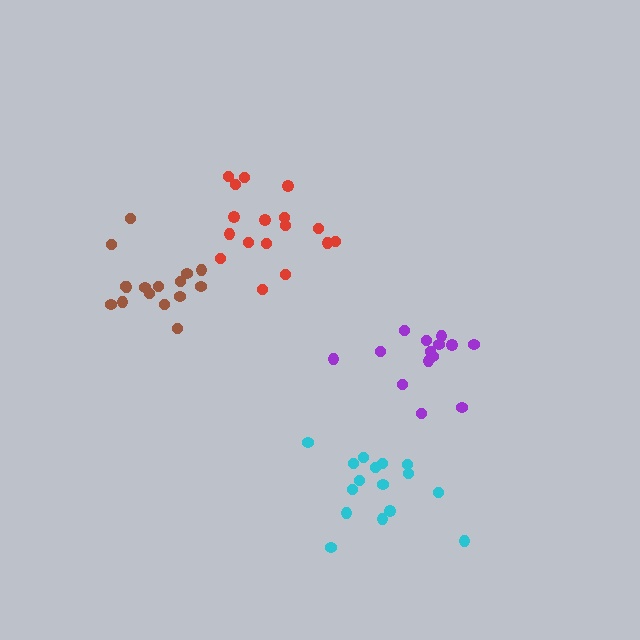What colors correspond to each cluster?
The clusters are colored: cyan, brown, purple, red.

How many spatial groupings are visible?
There are 4 spatial groupings.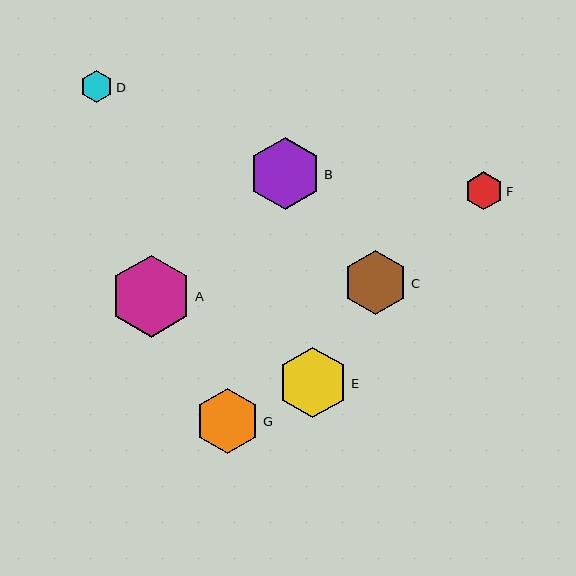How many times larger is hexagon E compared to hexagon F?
Hexagon E is approximately 1.9 times the size of hexagon F.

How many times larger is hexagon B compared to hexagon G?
Hexagon B is approximately 1.1 times the size of hexagon G.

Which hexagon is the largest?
Hexagon A is the largest with a size of approximately 82 pixels.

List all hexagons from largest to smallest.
From largest to smallest: A, B, E, G, C, F, D.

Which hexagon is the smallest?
Hexagon D is the smallest with a size of approximately 32 pixels.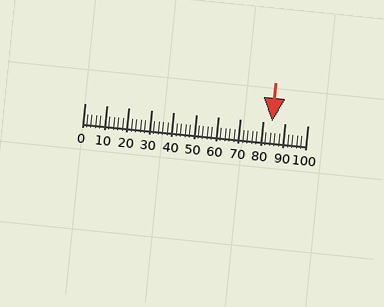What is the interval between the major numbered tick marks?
The major tick marks are spaced 10 units apart.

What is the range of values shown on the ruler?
The ruler shows values from 0 to 100.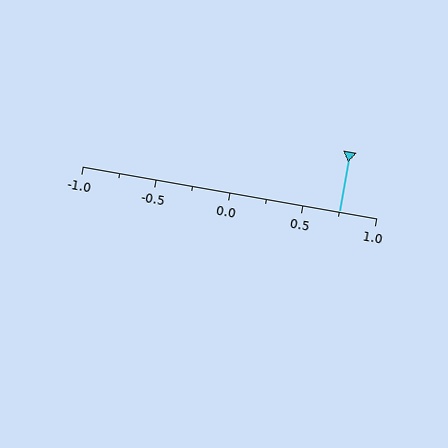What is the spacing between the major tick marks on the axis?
The major ticks are spaced 0.5 apart.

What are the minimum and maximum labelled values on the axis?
The axis runs from -1.0 to 1.0.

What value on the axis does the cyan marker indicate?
The marker indicates approximately 0.75.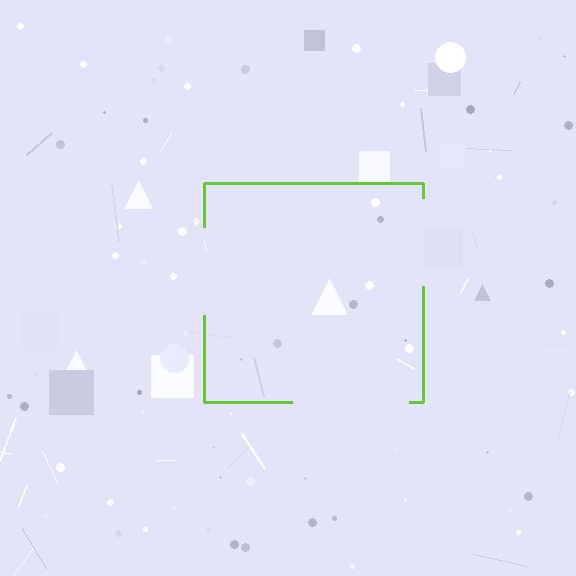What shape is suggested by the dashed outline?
The dashed outline suggests a square.